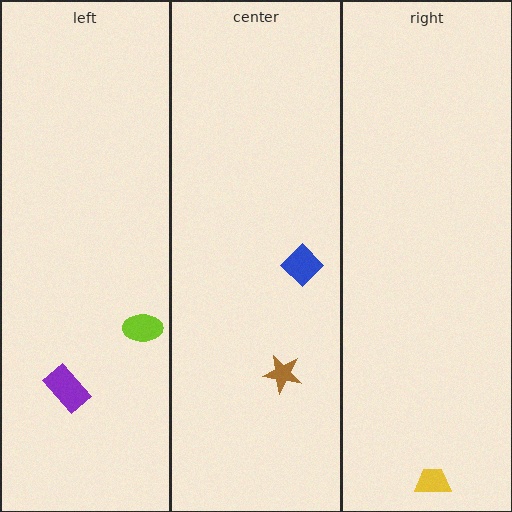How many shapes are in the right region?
1.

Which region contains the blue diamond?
The center region.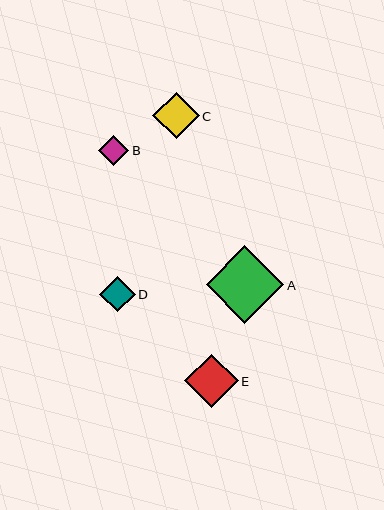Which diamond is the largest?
Diamond A is the largest with a size of approximately 78 pixels.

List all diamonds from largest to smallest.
From largest to smallest: A, E, C, D, B.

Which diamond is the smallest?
Diamond B is the smallest with a size of approximately 30 pixels.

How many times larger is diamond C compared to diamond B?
Diamond C is approximately 1.6 times the size of diamond B.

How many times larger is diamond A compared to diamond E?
Diamond A is approximately 1.5 times the size of diamond E.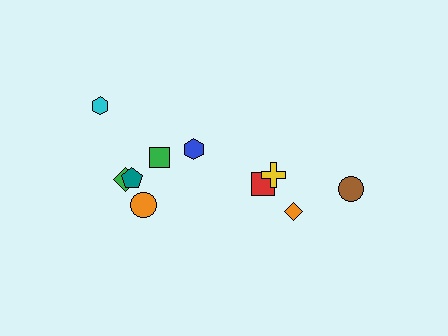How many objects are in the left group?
There are 6 objects.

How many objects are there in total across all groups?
There are 10 objects.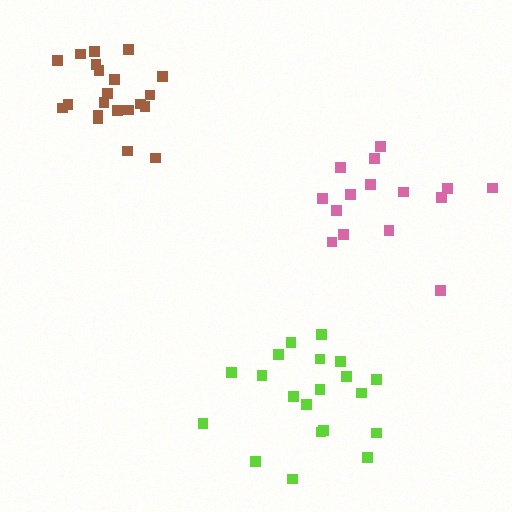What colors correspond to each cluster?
The clusters are colored: pink, brown, lime.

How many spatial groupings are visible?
There are 3 spatial groupings.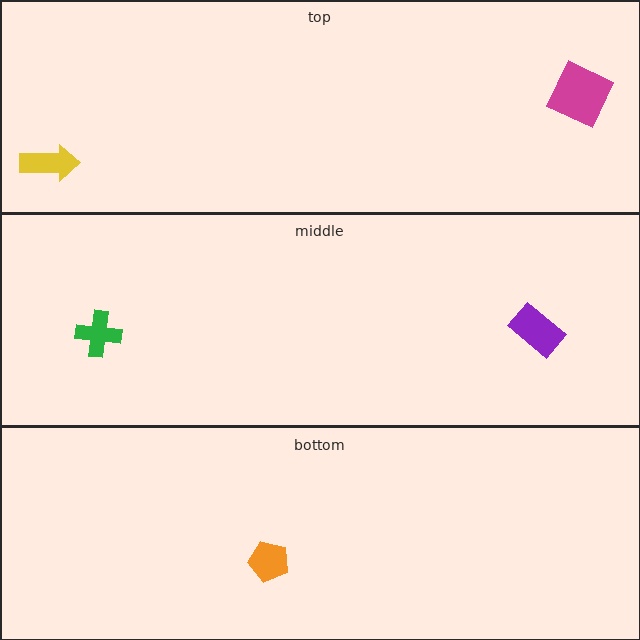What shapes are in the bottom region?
The orange pentagon.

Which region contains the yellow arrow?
The top region.